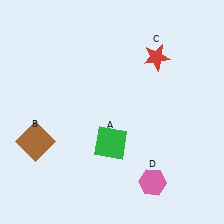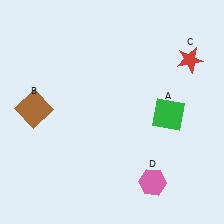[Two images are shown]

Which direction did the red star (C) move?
The red star (C) moved right.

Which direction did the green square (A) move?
The green square (A) moved right.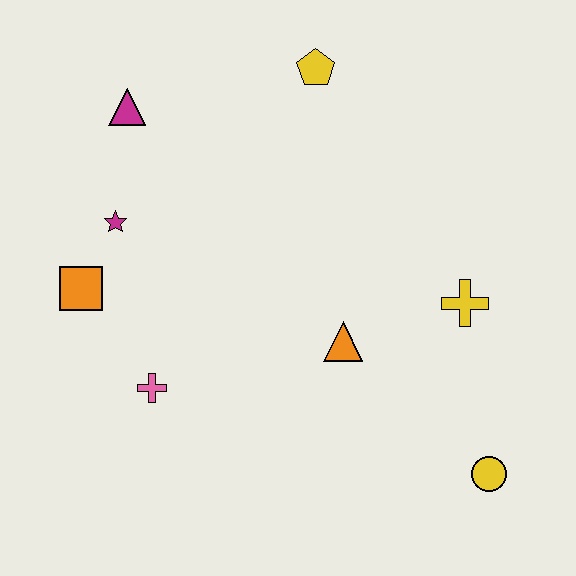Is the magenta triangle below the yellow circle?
No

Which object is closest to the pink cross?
The orange square is closest to the pink cross.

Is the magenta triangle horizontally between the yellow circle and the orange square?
Yes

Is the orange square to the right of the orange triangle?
No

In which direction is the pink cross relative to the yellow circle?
The pink cross is to the left of the yellow circle.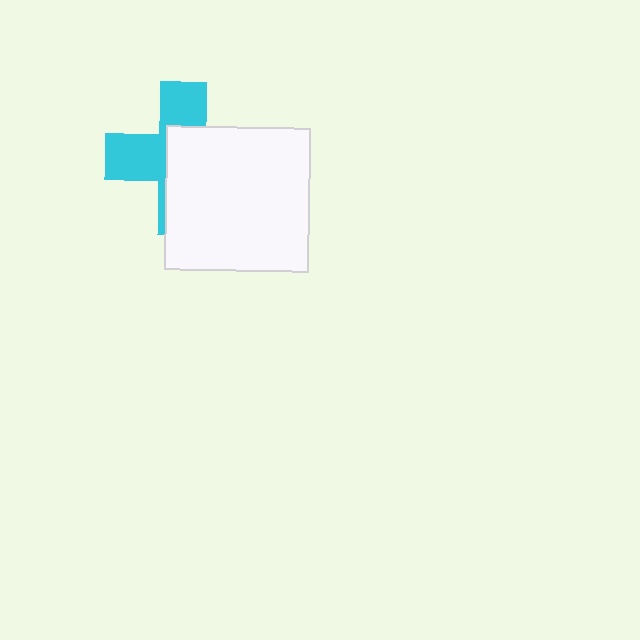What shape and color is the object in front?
The object in front is a white square.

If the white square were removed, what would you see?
You would see the complete cyan cross.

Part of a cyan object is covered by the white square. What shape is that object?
It is a cross.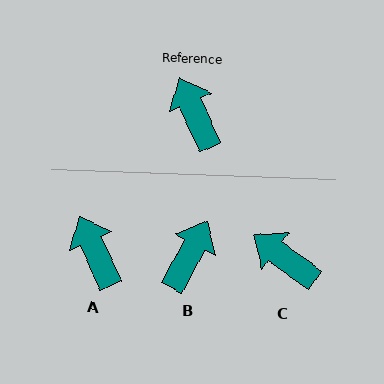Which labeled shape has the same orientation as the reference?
A.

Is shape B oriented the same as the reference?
No, it is off by about 52 degrees.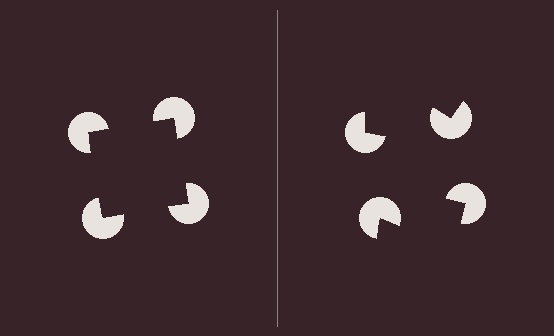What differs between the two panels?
The pac-man discs are positioned identically on both sides; only the wedge orientations differ. On the left they align to a square; on the right they are misaligned.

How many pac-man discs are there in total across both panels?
8 — 4 on each side.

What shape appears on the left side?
An illusory square.